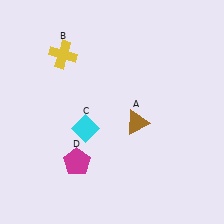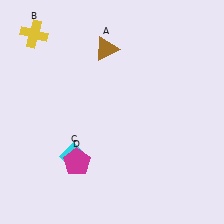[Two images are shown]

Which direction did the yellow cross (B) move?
The yellow cross (B) moved left.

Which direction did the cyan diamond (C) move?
The cyan diamond (C) moved down.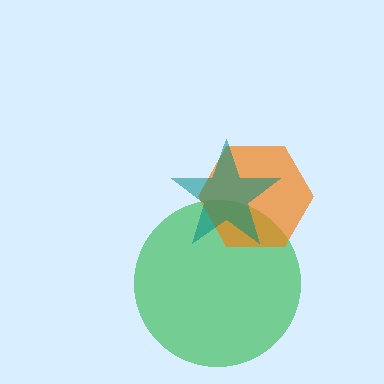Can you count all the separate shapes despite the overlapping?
Yes, there are 3 separate shapes.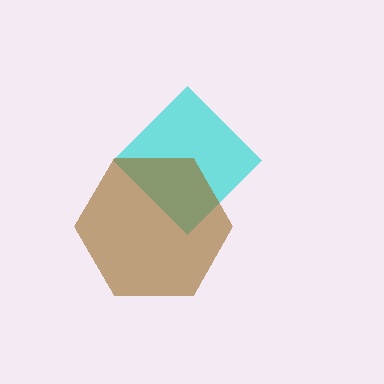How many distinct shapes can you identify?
There are 2 distinct shapes: a cyan diamond, a brown hexagon.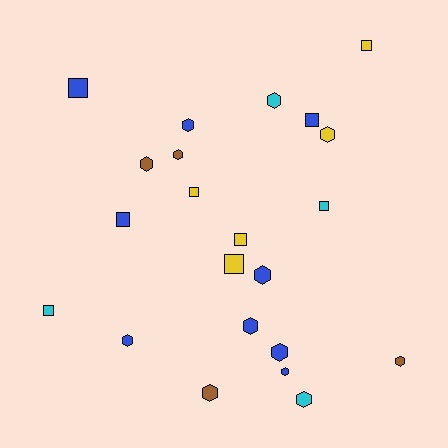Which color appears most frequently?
Blue, with 9 objects.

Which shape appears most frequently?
Hexagon, with 13 objects.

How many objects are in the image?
There are 22 objects.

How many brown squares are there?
There are no brown squares.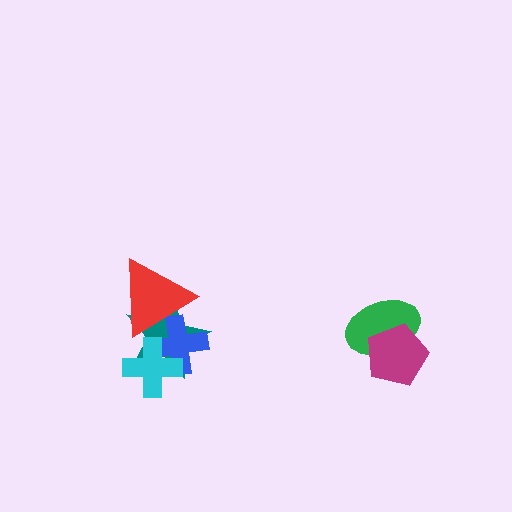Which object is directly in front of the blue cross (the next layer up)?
The red triangle is directly in front of the blue cross.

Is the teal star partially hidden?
Yes, it is partially covered by another shape.